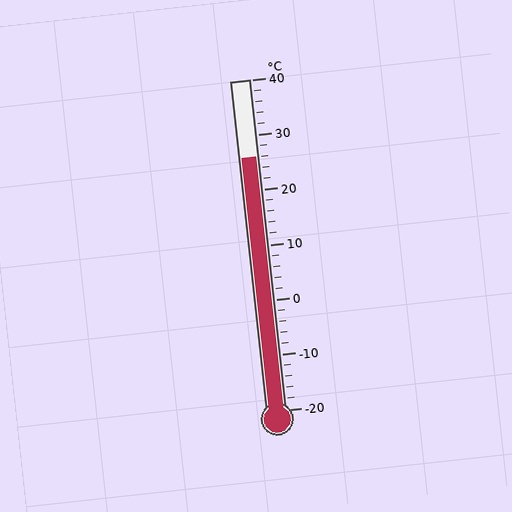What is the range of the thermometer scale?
The thermometer scale ranges from -20°C to 40°C.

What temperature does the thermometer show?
The thermometer shows approximately 26°C.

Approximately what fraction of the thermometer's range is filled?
The thermometer is filled to approximately 75% of its range.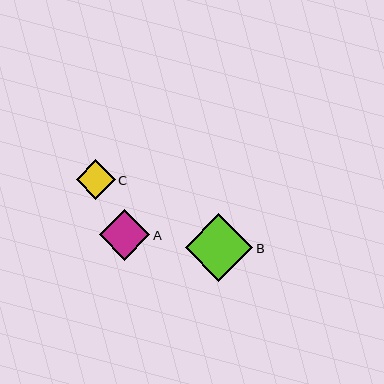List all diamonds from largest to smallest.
From largest to smallest: B, A, C.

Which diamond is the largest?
Diamond B is the largest with a size of approximately 68 pixels.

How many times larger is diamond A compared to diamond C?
Diamond A is approximately 1.3 times the size of diamond C.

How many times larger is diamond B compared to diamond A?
Diamond B is approximately 1.3 times the size of diamond A.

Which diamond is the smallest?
Diamond C is the smallest with a size of approximately 39 pixels.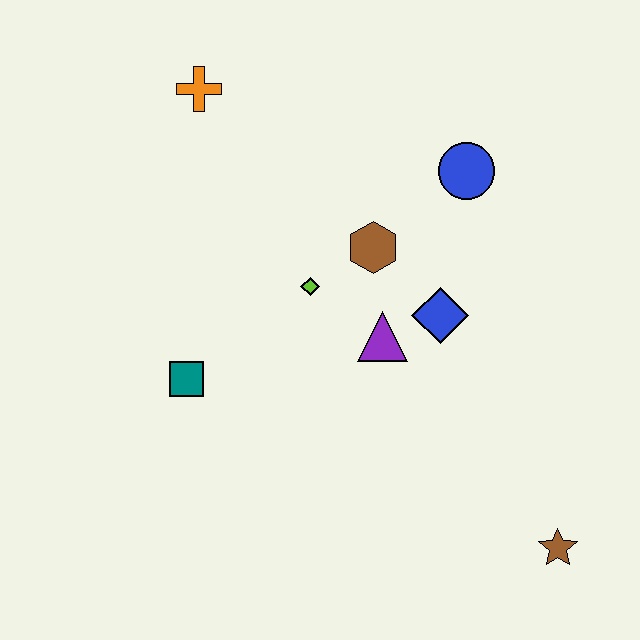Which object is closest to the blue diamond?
The purple triangle is closest to the blue diamond.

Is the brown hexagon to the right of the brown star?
No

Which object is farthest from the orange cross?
The brown star is farthest from the orange cross.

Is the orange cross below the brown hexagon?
No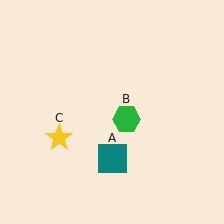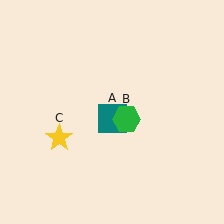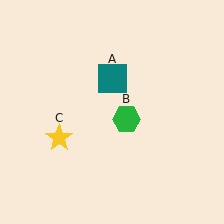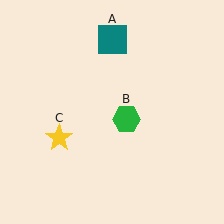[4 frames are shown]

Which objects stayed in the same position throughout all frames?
Green hexagon (object B) and yellow star (object C) remained stationary.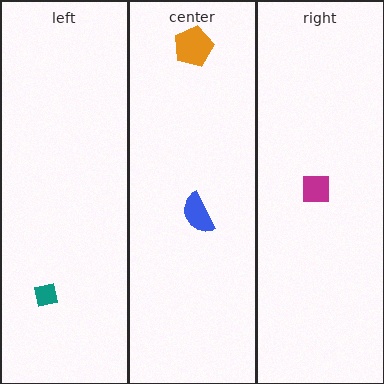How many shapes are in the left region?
1.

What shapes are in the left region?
The teal square.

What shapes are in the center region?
The orange pentagon, the blue semicircle.